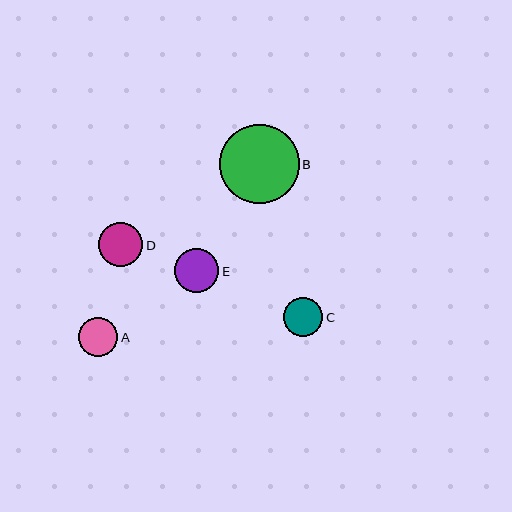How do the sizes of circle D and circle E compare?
Circle D and circle E are approximately the same size.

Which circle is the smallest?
Circle A is the smallest with a size of approximately 39 pixels.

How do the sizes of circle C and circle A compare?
Circle C and circle A are approximately the same size.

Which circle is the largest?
Circle B is the largest with a size of approximately 80 pixels.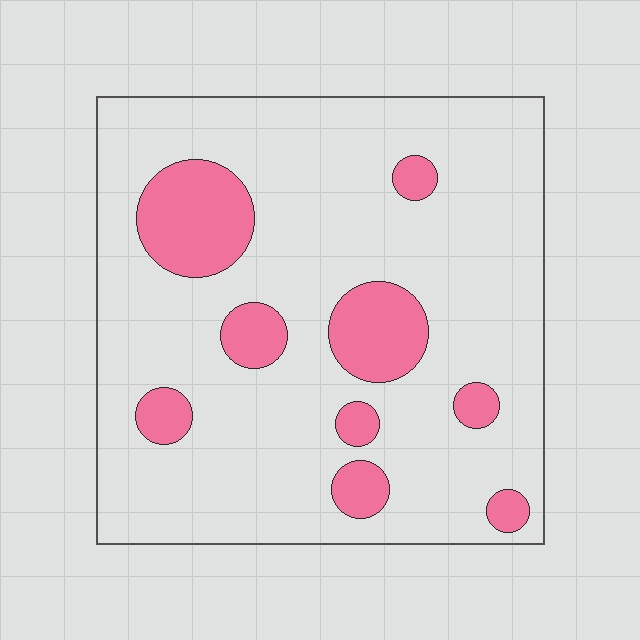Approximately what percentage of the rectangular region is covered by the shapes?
Approximately 15%.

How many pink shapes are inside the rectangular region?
9.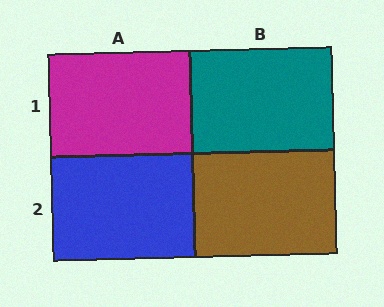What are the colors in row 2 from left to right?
Blue, brown.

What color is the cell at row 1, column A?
Magenta.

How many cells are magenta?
1 cell is magenta.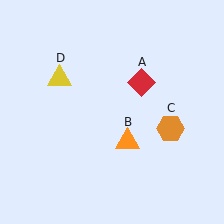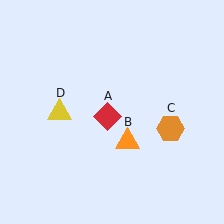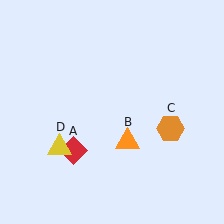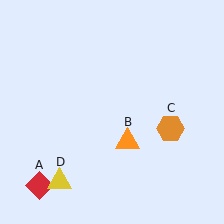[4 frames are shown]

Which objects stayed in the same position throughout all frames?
Orange triangle (object B) and orange hexagon (object C) remained stationary.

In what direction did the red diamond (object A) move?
The red diamond (object A) moved down and to the left.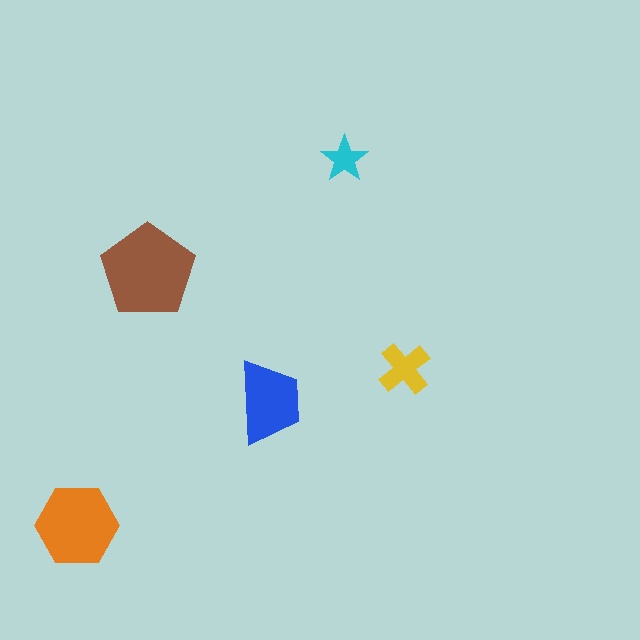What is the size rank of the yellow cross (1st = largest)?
4th.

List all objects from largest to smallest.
The brown pentagon, the orange hexagon, the blue trapezoid, the yellow cross, the cyan star.